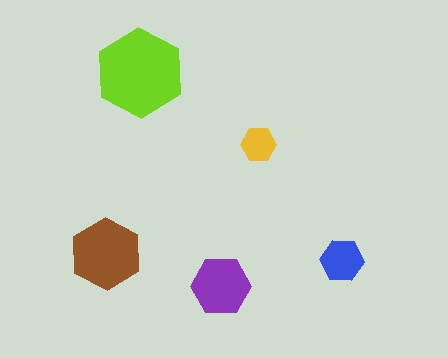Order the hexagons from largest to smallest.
the lime one, the brown one, the purple one, the blue one, the yellow one.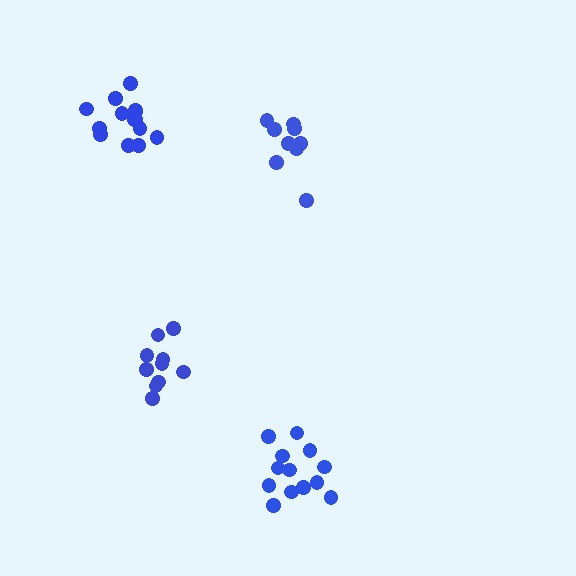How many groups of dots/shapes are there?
There are 4 groups.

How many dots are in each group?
Group 1: 10 dots, Group 2: 9 dots, Group 3: 13 dots, Group 4: 14 dots (46 total).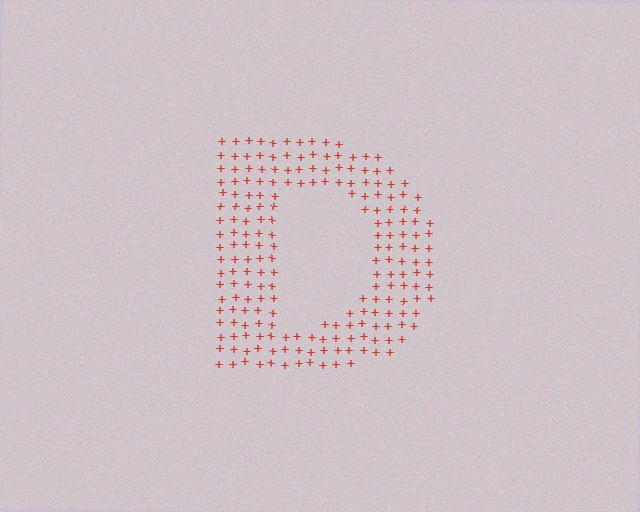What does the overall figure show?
The overall figure shows the letter D.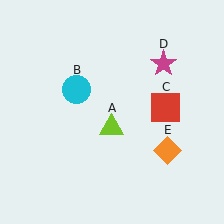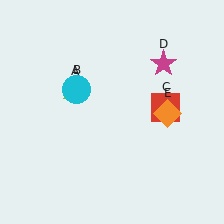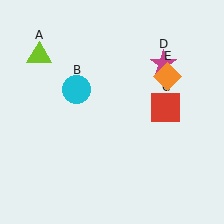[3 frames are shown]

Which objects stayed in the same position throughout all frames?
Cyan circle (object B) and red square (object C) and magenta star (object D) remained stationary.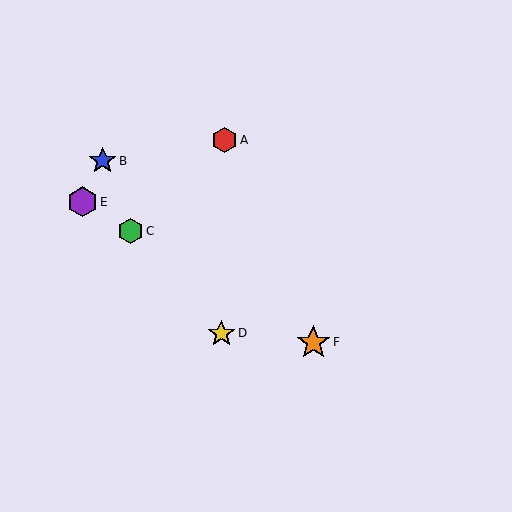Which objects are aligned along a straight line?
Objects C, E, F are aligned along a straight line.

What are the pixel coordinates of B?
Object B is at (103, 161).